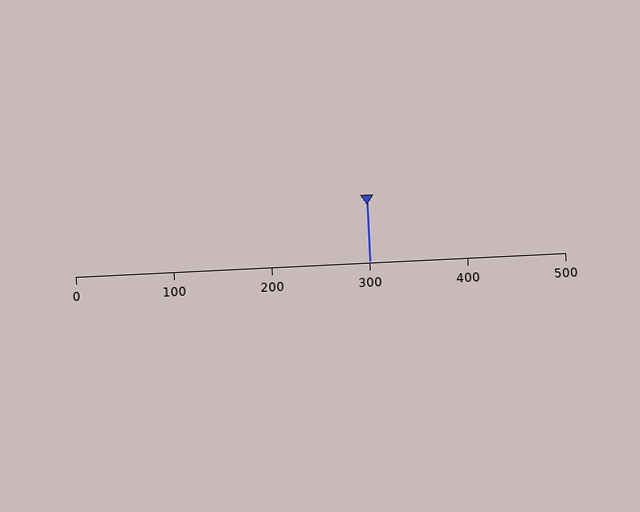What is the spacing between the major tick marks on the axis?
The major ticks are spaced 100 apart.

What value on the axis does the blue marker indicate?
The marker indicates approximately 300.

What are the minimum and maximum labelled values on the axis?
The axis runs from 0 to 500.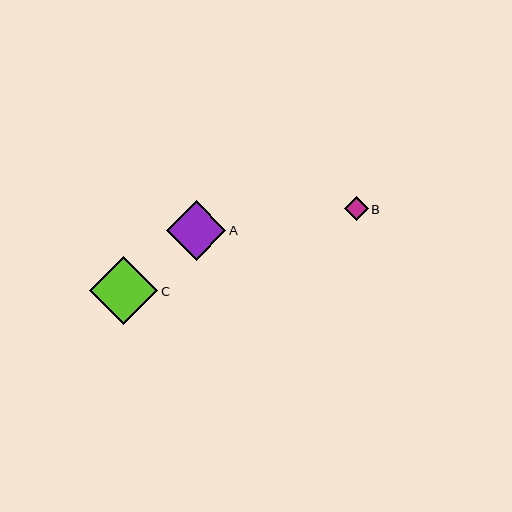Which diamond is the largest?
Diamond C is the largest with a size of approximately 68 pixels.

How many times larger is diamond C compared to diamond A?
Diamond C is approximately 1.2 times the size of diamond A.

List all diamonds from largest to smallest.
From largest to smallest: C, A, B.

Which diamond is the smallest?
Diamond B is the smallest with a size of approximately 24 pixels.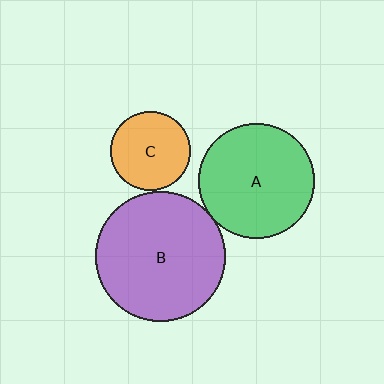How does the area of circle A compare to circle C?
Approximately 2.1 times.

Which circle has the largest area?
Circle B (purple).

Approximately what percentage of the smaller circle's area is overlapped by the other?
Approximately 5%.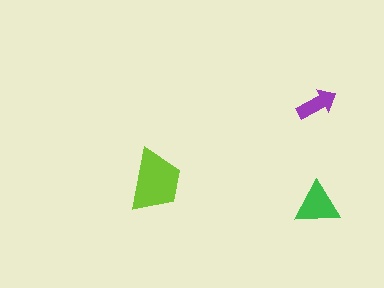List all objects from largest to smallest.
The lime trapezoid, the green triangle, the purple arrow.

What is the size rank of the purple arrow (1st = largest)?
3rd.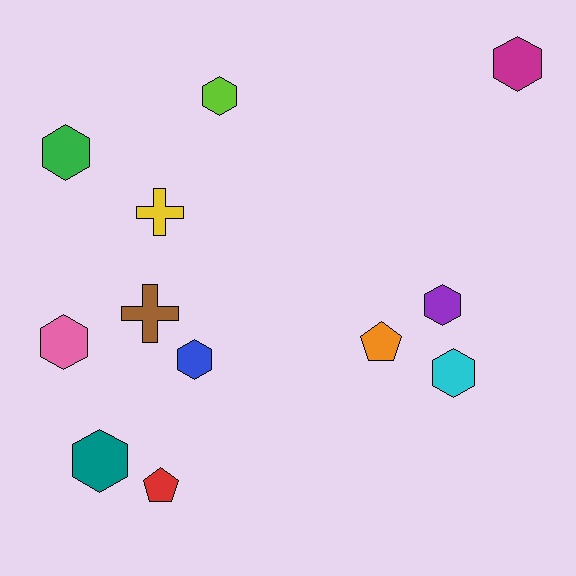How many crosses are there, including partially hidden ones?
There are 2 crosses.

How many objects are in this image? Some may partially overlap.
There are 12 objects.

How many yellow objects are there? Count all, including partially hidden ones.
There is 1 yellow object.